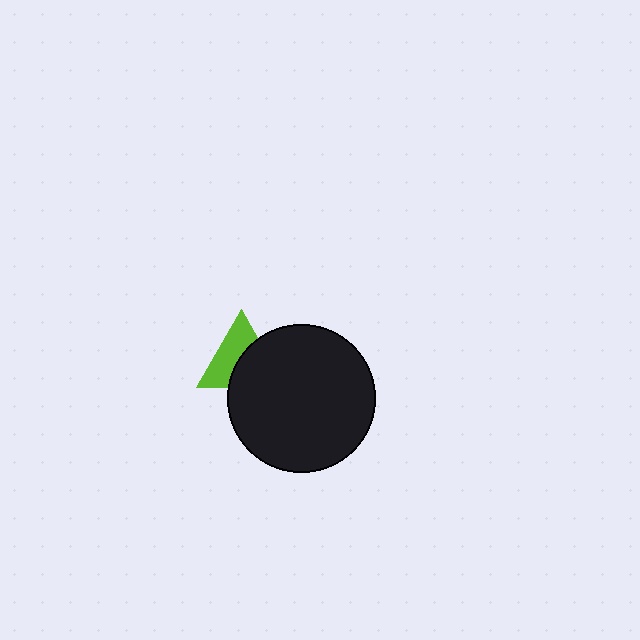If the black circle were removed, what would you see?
You would see the complete lime triangle.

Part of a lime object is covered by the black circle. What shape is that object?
It is a triangle.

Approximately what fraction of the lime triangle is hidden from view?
Roughly 47% of the lime triangle is hidden behind the black circle.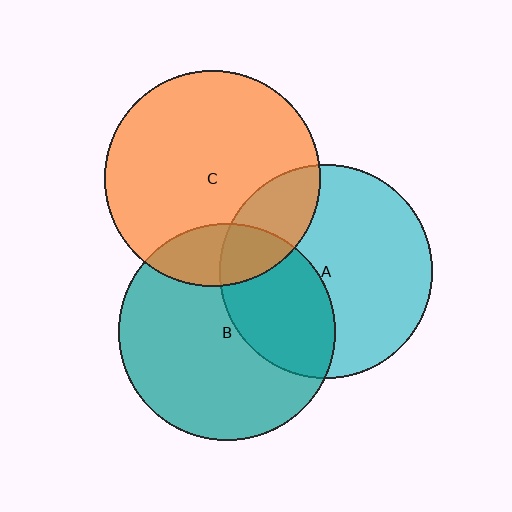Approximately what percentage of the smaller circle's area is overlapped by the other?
Approximately 20%.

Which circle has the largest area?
Circle B (teal).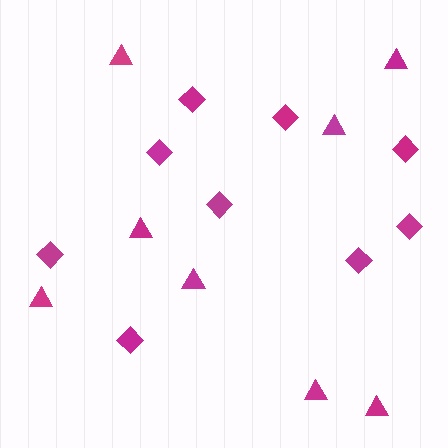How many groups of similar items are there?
There are 2 groups: one group of diamonds (9) and one group of triangles (8).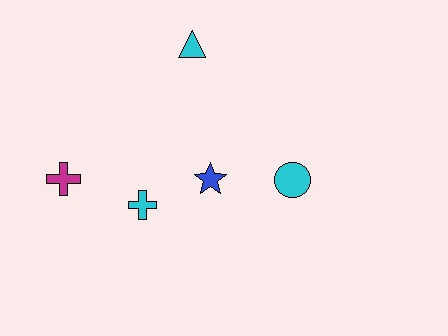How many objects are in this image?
There are 5 objects.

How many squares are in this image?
There are no squares.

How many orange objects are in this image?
There are no orange objects.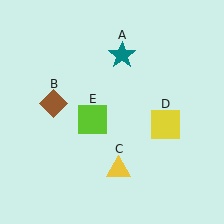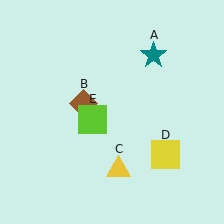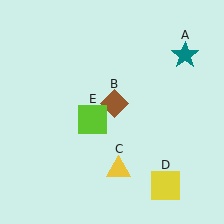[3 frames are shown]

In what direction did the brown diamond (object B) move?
The brown diamond (object B) moved right.